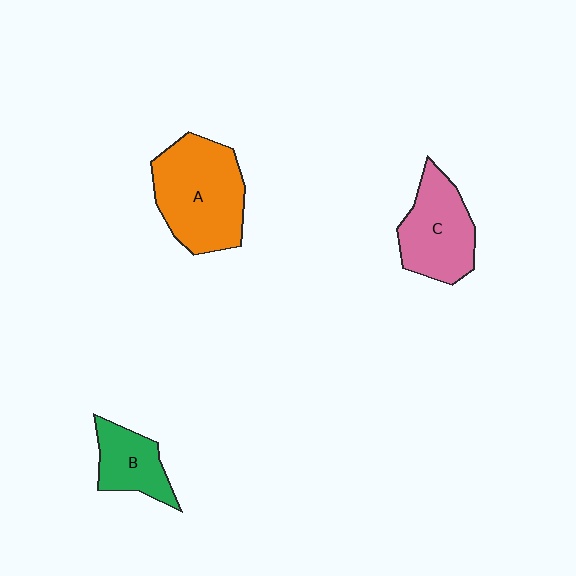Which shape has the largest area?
Shape A (orange).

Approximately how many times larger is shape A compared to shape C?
Approximately 1.3 times.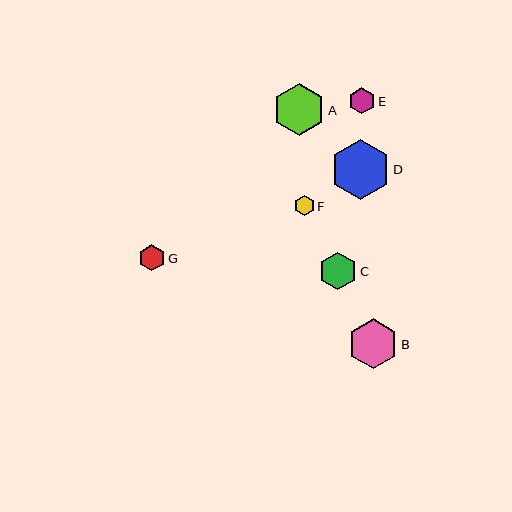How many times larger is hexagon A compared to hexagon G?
Hexagon A is approximately 2.0 times the size of hexagon G.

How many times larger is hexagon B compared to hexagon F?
Hexagon B is approximately 2.5 times the size of hexagon F.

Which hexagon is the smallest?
Hexagon F is the smallest with a size of approximately 20 pixels.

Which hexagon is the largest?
Hexagon D is the largest with a size of approximately 60 pixels.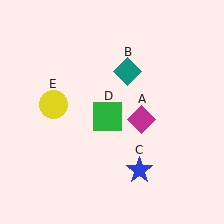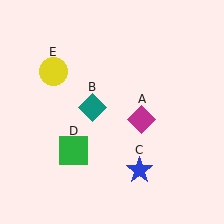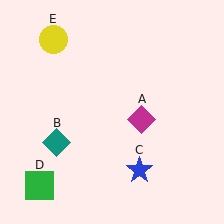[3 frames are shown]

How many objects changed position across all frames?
3 objects changed position: teal diamond (object B), green square (object D), yellow circle (object E).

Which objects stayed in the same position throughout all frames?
Magenta diamond (object A) and blue star (object C) remained stationary.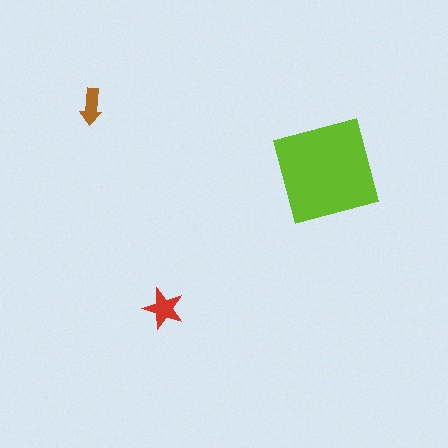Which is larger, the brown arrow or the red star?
The red star.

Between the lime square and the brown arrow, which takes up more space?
The lime square.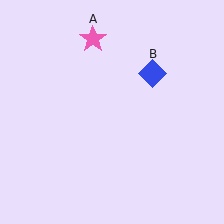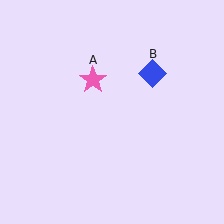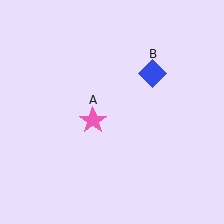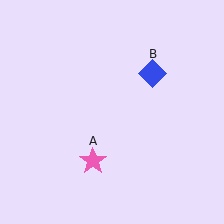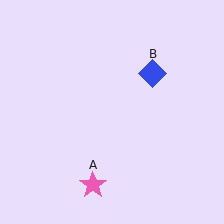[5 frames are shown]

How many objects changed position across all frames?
1 object changed position: pink star (object A).